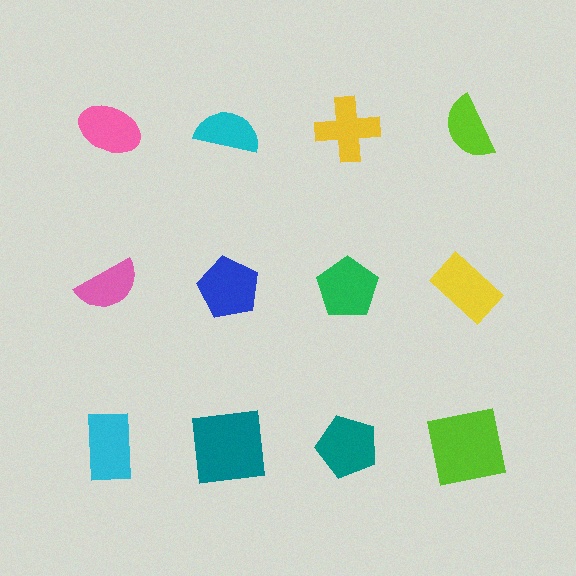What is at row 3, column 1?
A cyan rectangle.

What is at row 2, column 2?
A blue pentagon.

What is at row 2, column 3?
A green pentagon.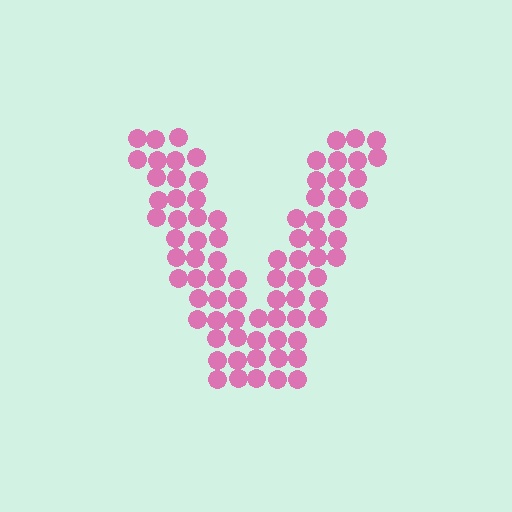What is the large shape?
The large shape is the letter V.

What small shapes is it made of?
It is made of small circles.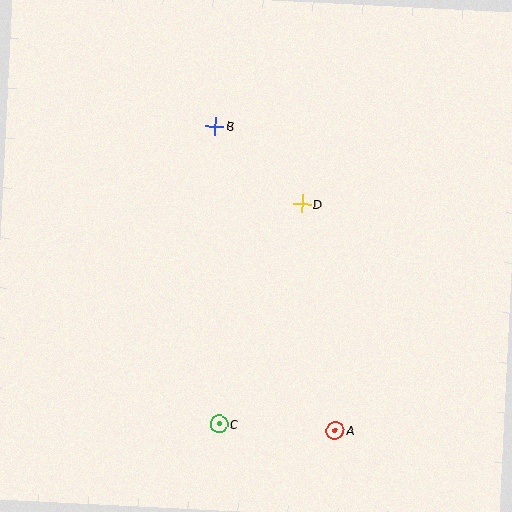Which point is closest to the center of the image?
Point D at (302, 204) is closest to the center.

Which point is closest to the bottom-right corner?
Point A is closest to the bottom-right corner.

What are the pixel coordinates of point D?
Point D is at (302, 204).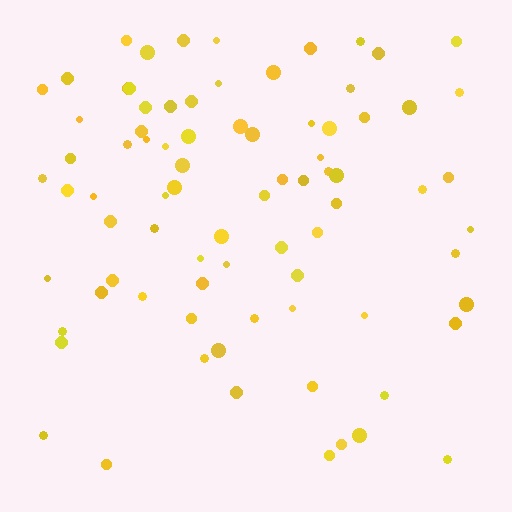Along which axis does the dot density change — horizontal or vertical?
Vertical.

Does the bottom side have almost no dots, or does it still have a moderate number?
Still a moderate number, just noticeably fewer than the top.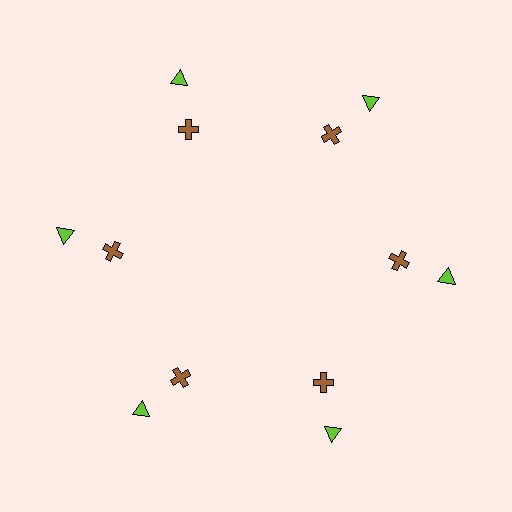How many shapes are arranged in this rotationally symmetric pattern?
There are 12 shapes, arranged in 6 groups of 2.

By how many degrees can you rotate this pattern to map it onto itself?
The pattern maps onto itself every 60 degrees of rotation.